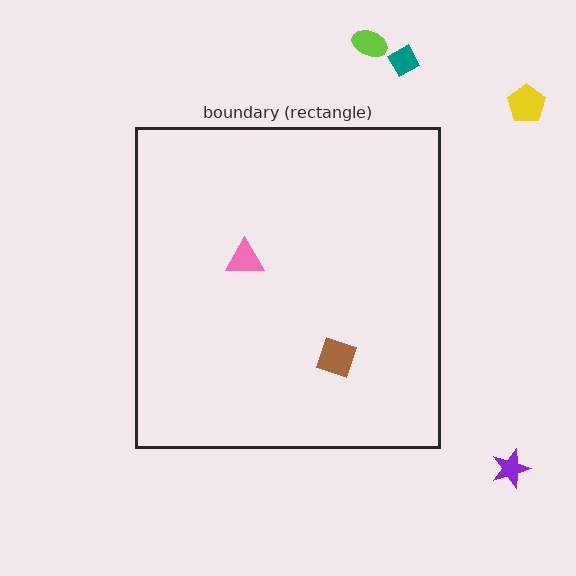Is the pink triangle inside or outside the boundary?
Inside.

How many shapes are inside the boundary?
2 inside, 4 outside.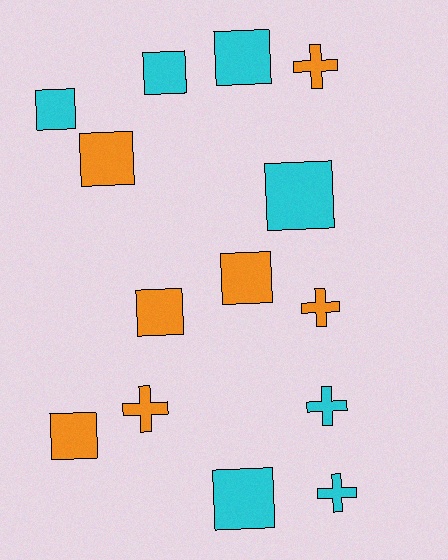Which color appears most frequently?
Orange, with 7 objects.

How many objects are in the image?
There are 14 objects.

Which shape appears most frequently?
Square, with 9 objects.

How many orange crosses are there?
There are 3 orange crosses.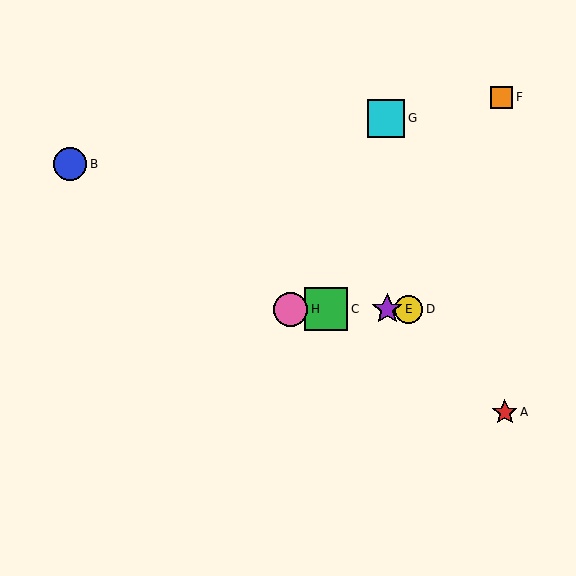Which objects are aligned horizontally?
Objects C, D, E, H are aligned horizontally.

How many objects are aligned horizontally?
4 objects (C, D, E, H) are aligned horizontally.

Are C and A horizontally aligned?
No, C is at y≈309 and A is at y≈412.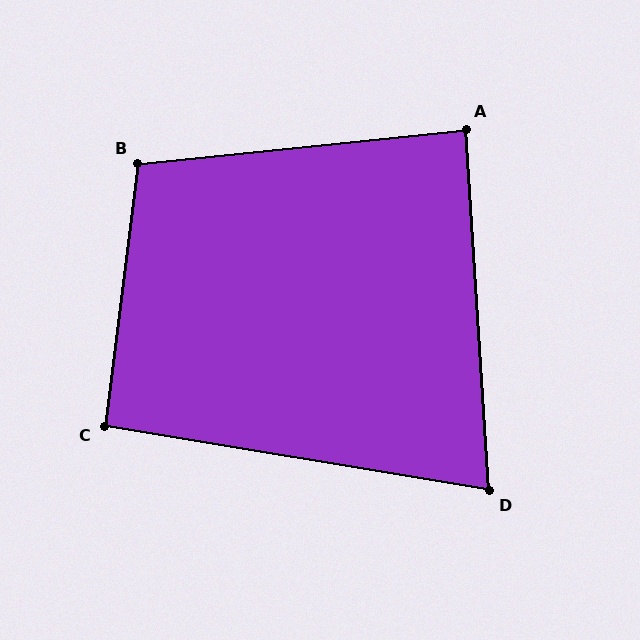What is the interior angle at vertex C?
Approximately 92 degrees (approximately right).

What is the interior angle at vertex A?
Approximately 88 degrees (approximately right).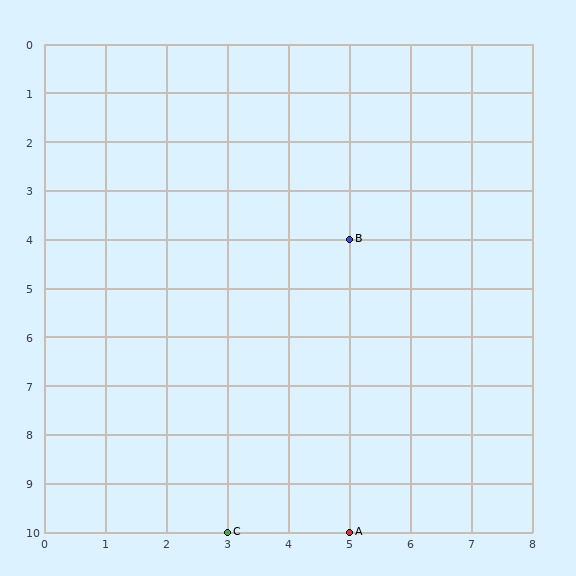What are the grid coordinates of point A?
Point A is at grid coordinates (5, 10).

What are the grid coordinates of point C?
Point C is at grid coordinates (3, 10).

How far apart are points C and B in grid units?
Points C and B are 2 columns and 6 rows apart (about 6.3 grid units diagonally).